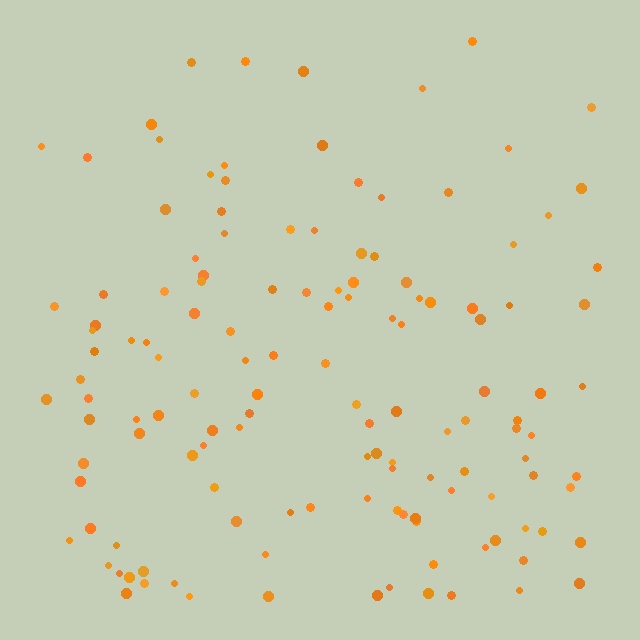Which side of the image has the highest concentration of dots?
The bottom.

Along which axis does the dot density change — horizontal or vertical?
Vertical.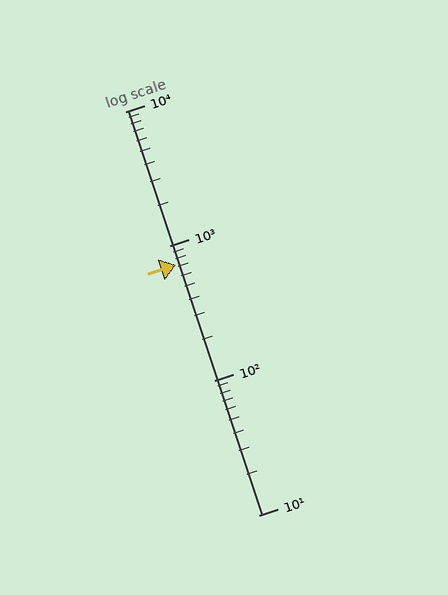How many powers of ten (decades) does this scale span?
The scale spans 3 decades, from 10 to 10000.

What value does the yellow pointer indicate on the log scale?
The pointer indicates approximately 720.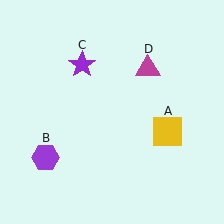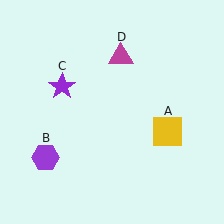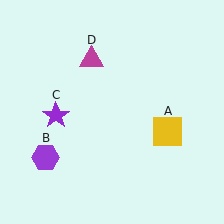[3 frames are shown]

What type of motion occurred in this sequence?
The purple star (object C), magenta triangle (object D) rotated counterclockwise around the center of the scene.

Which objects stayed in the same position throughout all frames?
Yellow square (object A) and purple hexagon (object B) remained stationary.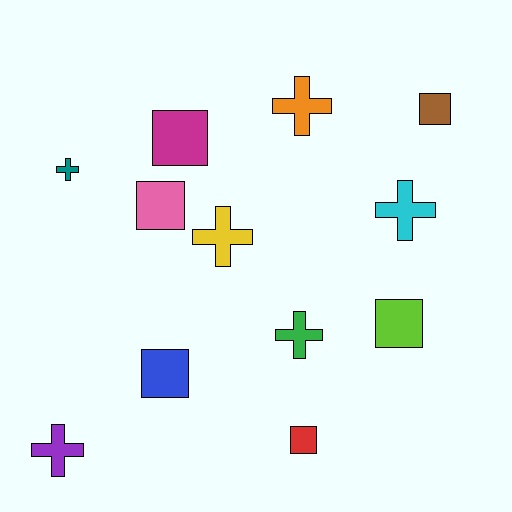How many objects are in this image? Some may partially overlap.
There are 12 objects.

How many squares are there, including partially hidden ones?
There are 6 squares.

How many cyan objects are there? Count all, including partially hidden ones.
There is 1 cyan object.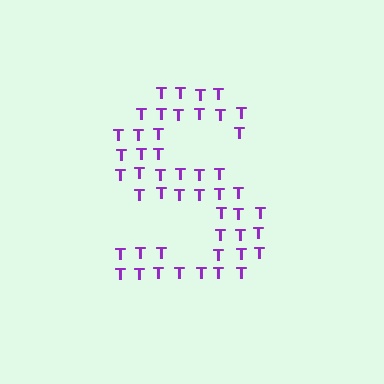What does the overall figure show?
The overall figure shows the letter S.